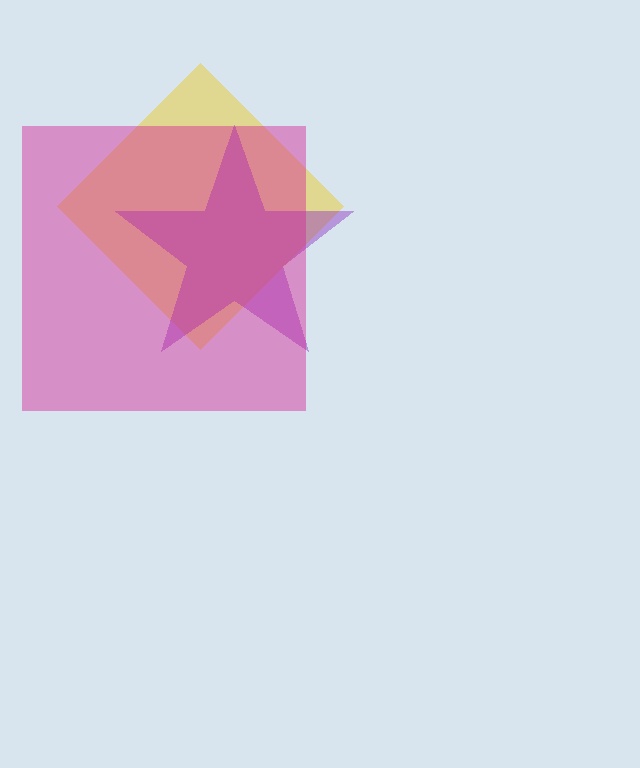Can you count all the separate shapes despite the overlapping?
Yes, there are 3 separate shapes.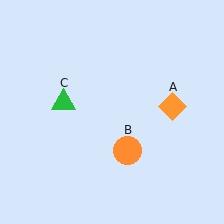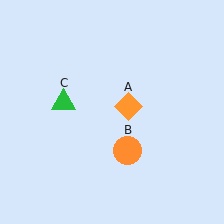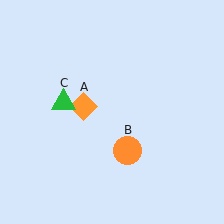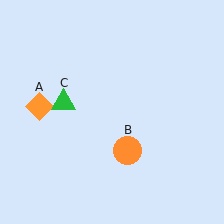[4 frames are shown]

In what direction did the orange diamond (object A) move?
The orange diamond (object A) moved left.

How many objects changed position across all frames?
1 object changed position: orange diamond (object A).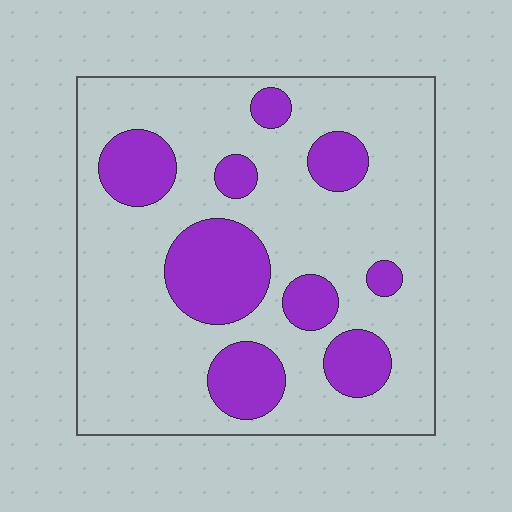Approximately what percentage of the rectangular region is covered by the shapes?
Approximately 25%.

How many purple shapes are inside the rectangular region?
9.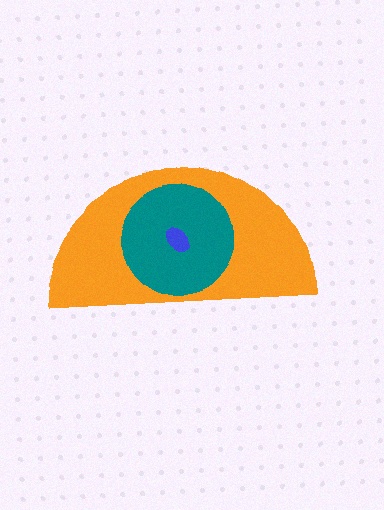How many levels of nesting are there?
3.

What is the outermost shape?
The orange semicircle.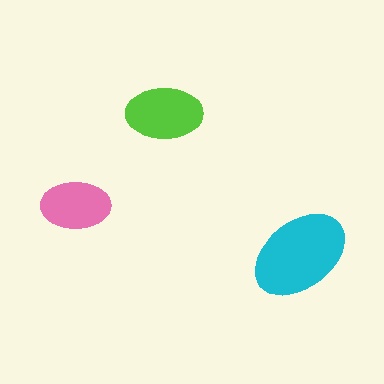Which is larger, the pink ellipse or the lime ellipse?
The lime one.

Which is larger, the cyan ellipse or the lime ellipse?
The cyan one.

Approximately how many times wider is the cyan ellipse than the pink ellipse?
About 1.5 times wider.